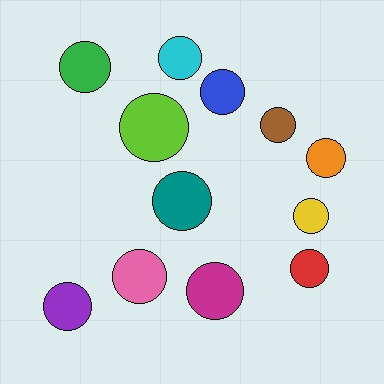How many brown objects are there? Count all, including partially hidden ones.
There is 1 brown object.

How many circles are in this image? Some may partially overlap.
There are 12 circles.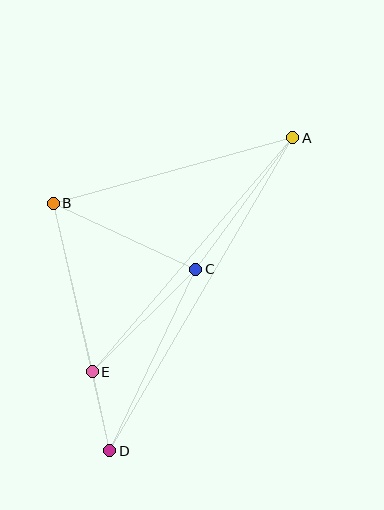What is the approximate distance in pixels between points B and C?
The distance between B and C is approximately 157 pixels.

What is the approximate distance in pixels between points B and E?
The distance between B and E is approximately 173 pixels.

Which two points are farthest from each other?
Points A and D are farthest from each other.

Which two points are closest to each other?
Points D and E are closest to each other.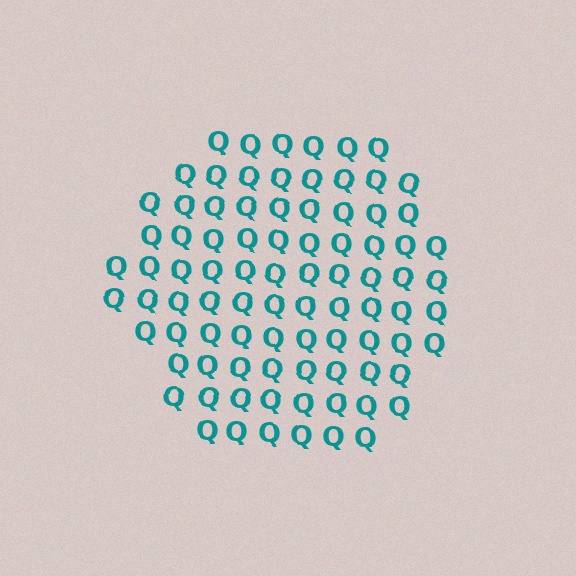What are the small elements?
The small elements are letter Q's.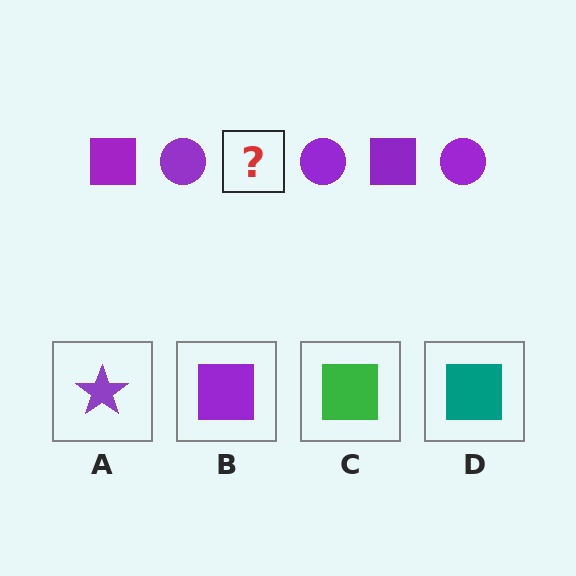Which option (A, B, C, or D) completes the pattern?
B.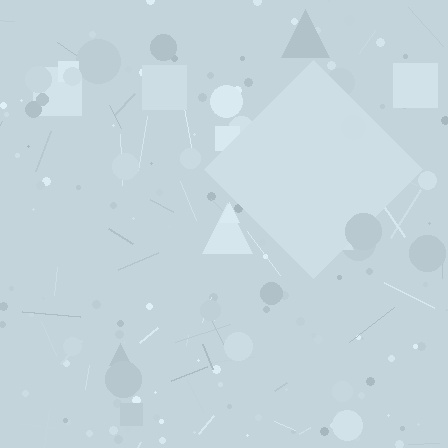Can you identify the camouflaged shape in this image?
The camouflaged shape is a diamond.